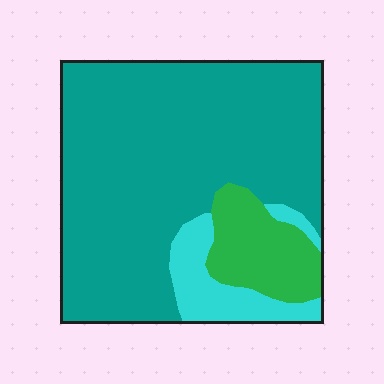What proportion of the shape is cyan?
Cyan takes up less than a sixth of the shape.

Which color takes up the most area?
Teal, at roughly 75%.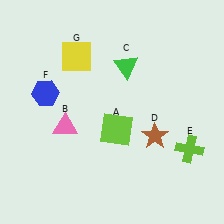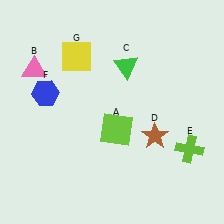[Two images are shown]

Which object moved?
The pink triangle (B) moved up.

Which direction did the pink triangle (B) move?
The pink triangle (B) moved up.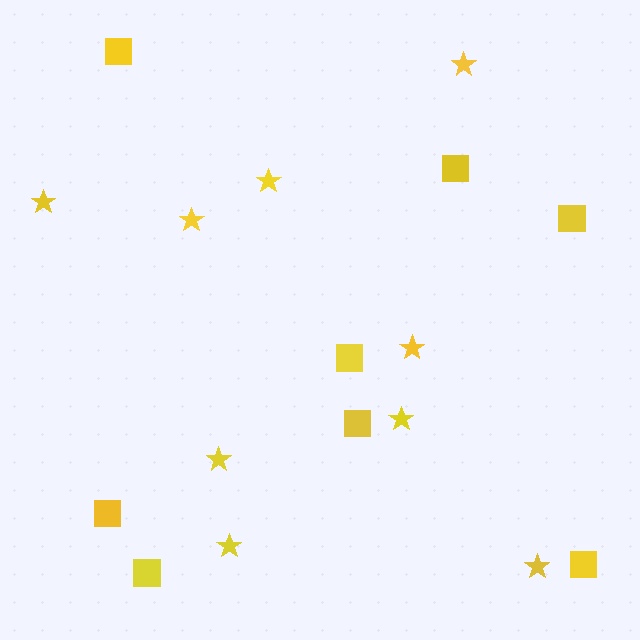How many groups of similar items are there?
There are 2 groups: one group of squares (8) and one group of stars (9).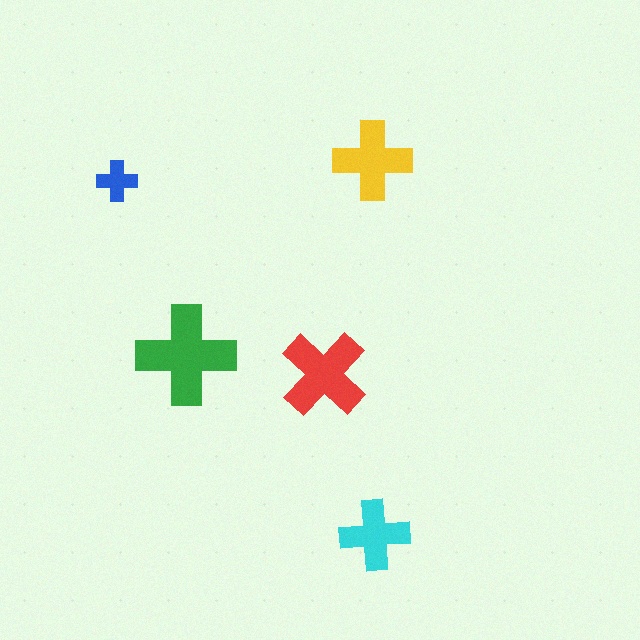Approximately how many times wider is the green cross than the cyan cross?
About 1.5 times wider.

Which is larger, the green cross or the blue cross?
The green one.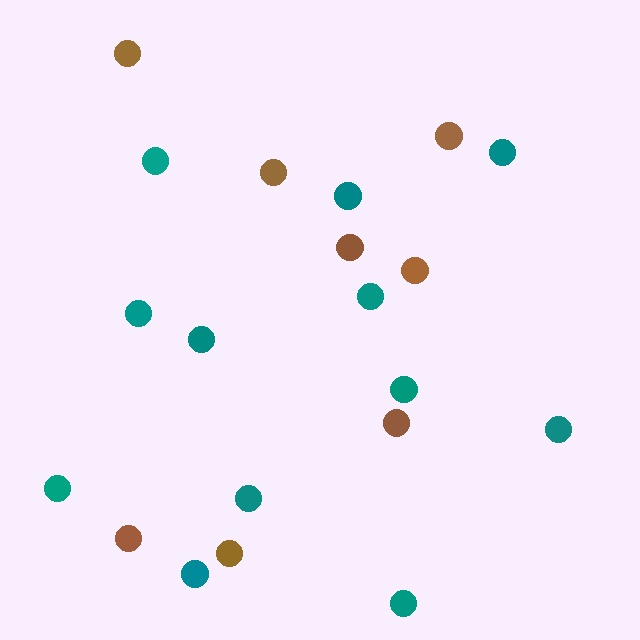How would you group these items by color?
There are 2 groups: one group of brown circles (8) and one group of teal circles (12).